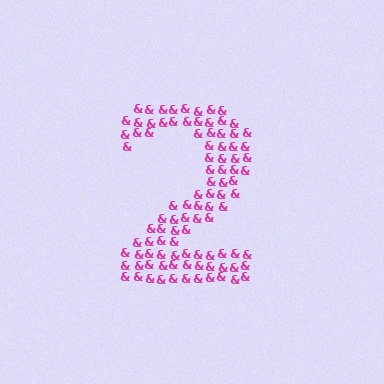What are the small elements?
The small elements are ampersands.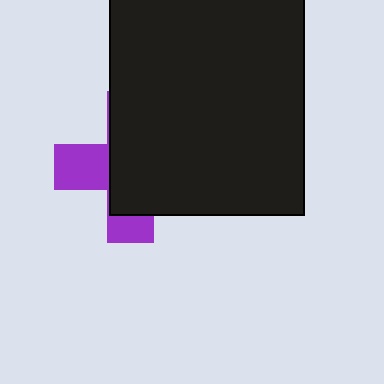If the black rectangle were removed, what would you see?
You would see the complete purple cross.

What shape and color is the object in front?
The object in front is a black rectangle.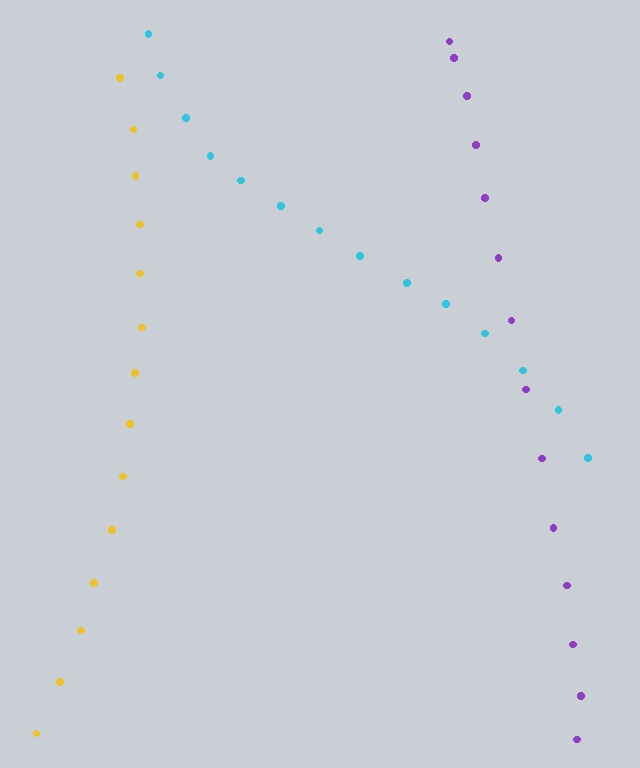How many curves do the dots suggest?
There are 3 distinct paths.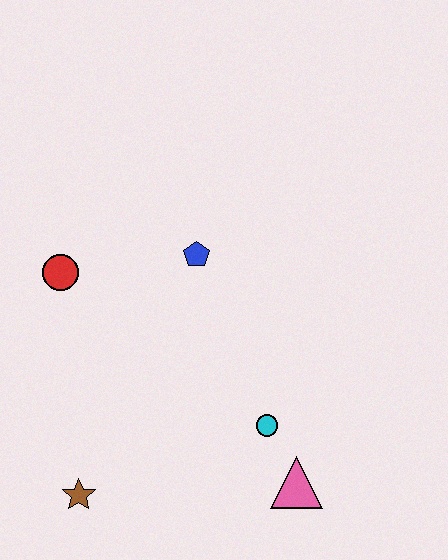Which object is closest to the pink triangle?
The cyan circle is closest to the pink triangle.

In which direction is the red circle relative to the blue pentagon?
The red circle is to the left of the blue pentagon.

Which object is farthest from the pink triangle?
The red circle is farthest from the pink triangle.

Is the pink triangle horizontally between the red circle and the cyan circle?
No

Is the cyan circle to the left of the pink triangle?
Yes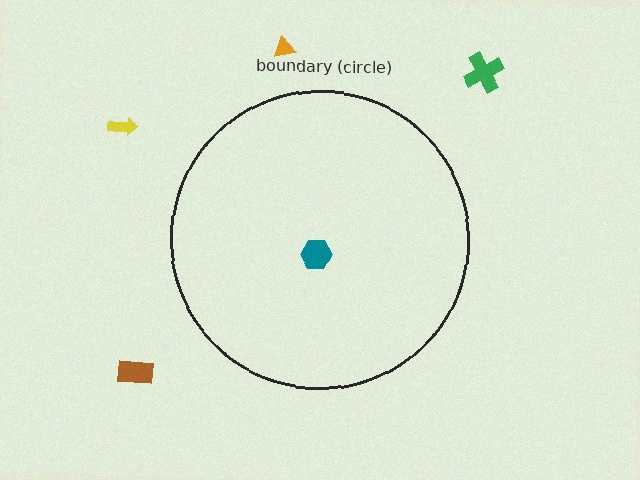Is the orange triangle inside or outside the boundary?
Outside.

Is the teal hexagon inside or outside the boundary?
Inside.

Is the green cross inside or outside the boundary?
Outside.